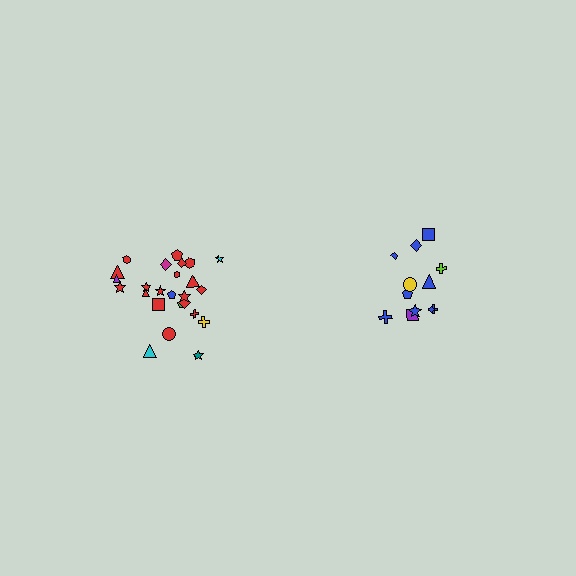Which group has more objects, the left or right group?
The left group.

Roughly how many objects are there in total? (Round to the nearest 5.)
Roughly 35 objects in total.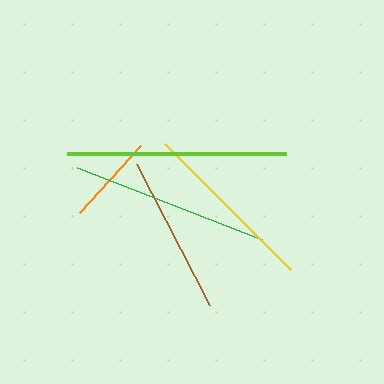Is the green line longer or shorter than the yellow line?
The green line is longer than the yellow line.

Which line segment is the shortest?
The orange line is the shortest at approximately 90 pixels.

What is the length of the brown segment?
The brown segment is approximately 159 pixels long.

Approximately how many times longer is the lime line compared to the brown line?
The lime line is approximately 1.4 times the length of the brown line.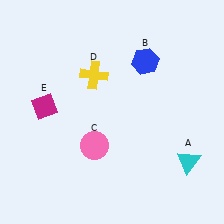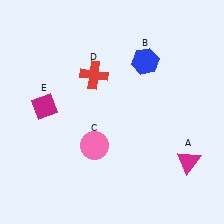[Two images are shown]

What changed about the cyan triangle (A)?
In Image 1, A is cyan. In Image 2, it changed to magenta.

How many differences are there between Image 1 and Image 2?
There are 2 differences between the two images.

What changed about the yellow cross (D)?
In Image 1, D is yellow. In Image 2, it changed to red.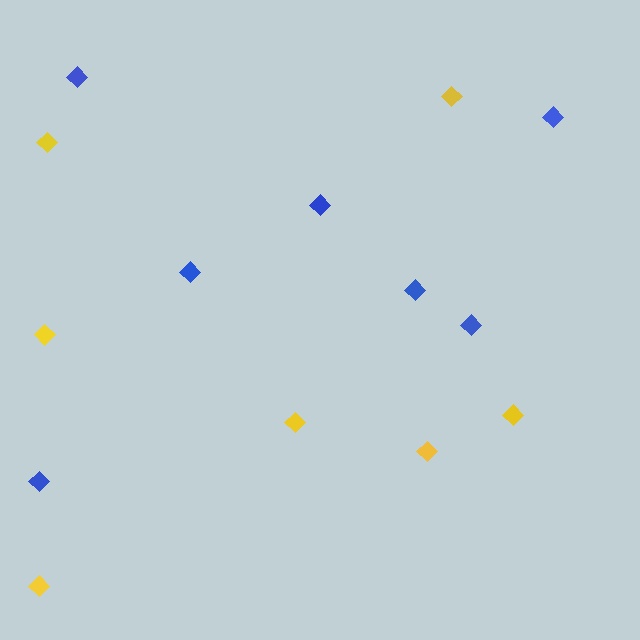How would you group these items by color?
There are 2 groups: one group of yellow diamonds (7) and one group of blue diamonds (7).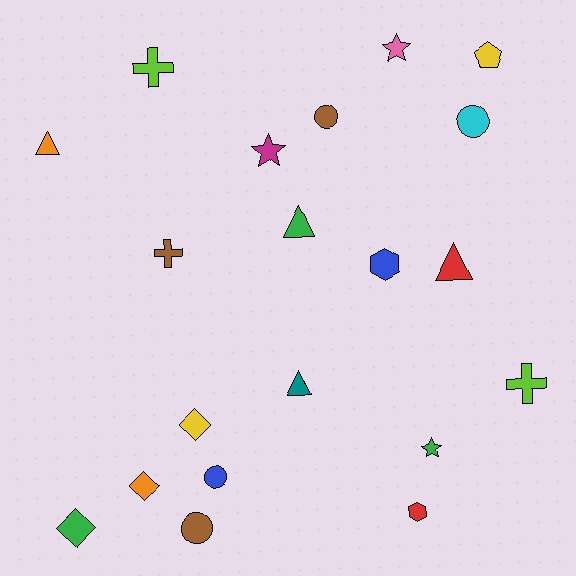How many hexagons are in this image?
There are 2 hexagons.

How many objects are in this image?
There are 20 objects.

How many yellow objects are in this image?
There are 2 yellow objects.